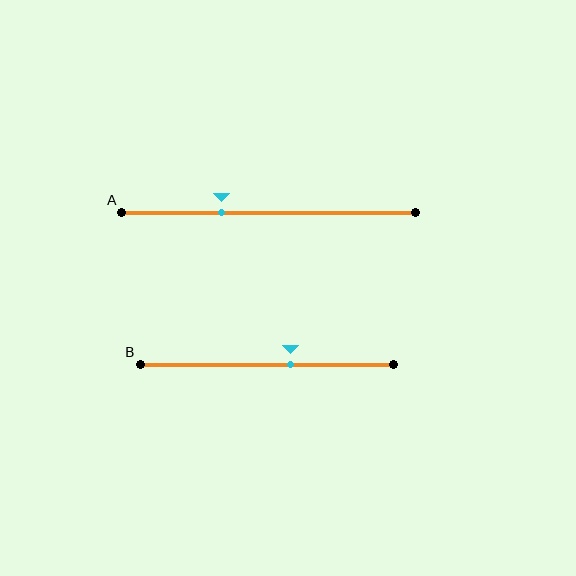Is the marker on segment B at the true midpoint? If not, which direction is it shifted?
No, the marker on segment B is shifted to the right by about 9% of the segment length.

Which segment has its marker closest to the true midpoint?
Segment B has its marker closest to the true midpoint.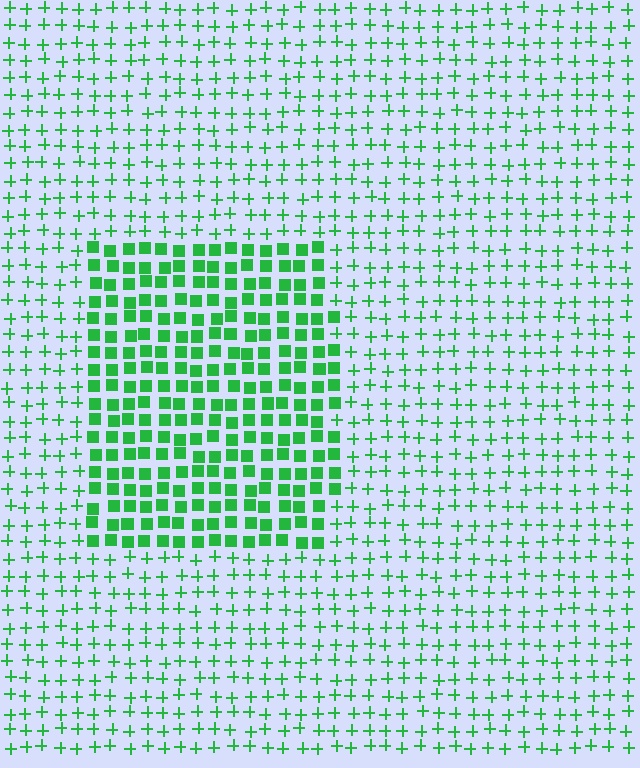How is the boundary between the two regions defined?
The boundary is defined by a change in element shape: squares inside vs. plus signs outside. All elements share the same color and spacing.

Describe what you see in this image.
The image is filled with small green elements arranged in a uniform grid. A rectangle-shaped region contains squares, while the surrounding area contains plus signs. The boundary is defined purely by the change in element shape.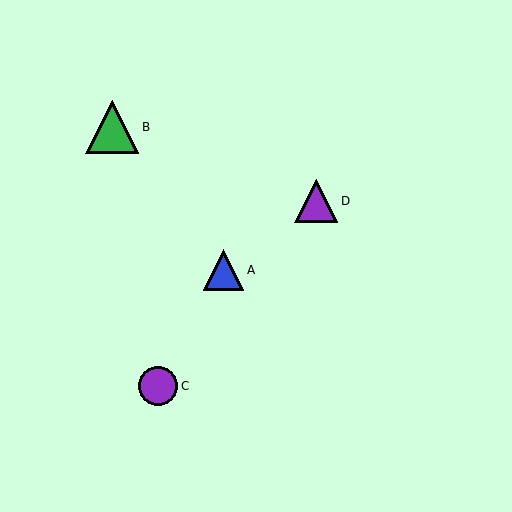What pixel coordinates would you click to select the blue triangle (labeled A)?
Click at (224, 270) to select the blue triangle A.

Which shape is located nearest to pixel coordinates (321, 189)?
The purple triangle (labeled D) at (316, 201) is nearest to that location.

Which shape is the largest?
The green triangle (labeled B) is the largest.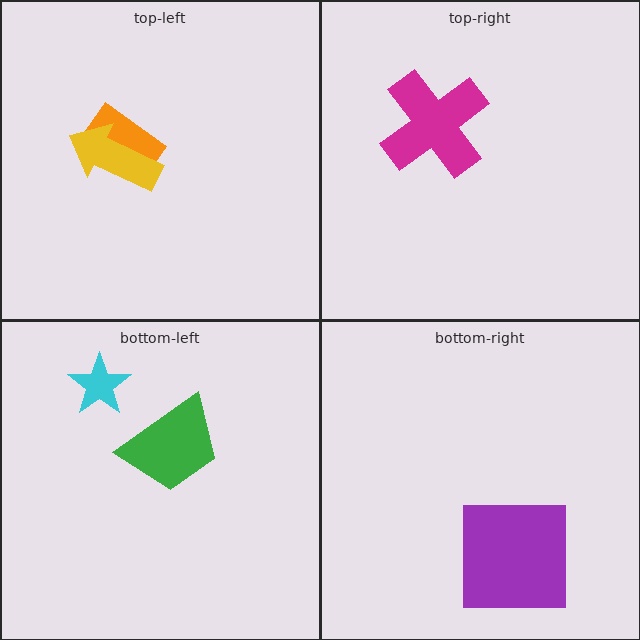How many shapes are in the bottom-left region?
2.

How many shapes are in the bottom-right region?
1.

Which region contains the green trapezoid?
The bottom-left region.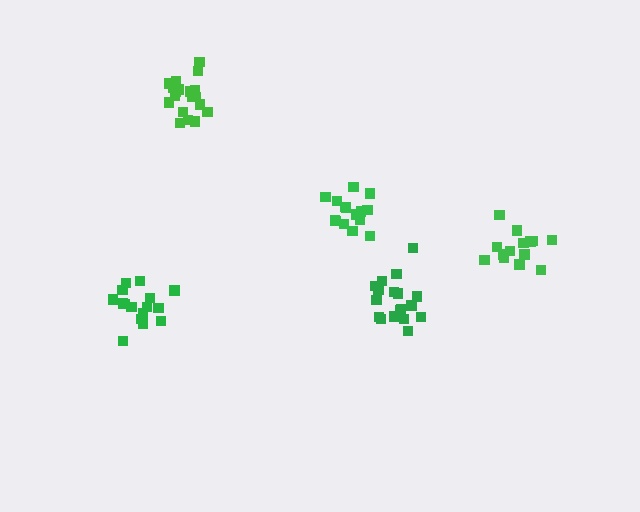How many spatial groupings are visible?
There are 5 spatial groupings.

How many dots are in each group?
Group 1: 19 dots, Group 2: 16 dots, Group 3: 19 dots, Group 4: 15 dots, Group 5: 14 dots (83 total).